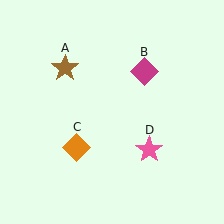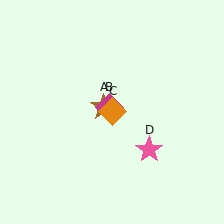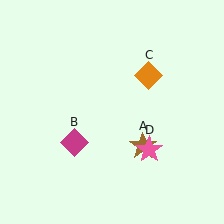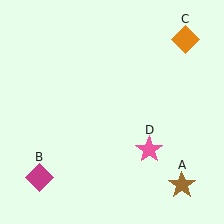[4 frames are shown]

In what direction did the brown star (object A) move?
The brown star (object A) moved down and to the right.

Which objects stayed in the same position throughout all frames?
Pink star (object D) remained stationary.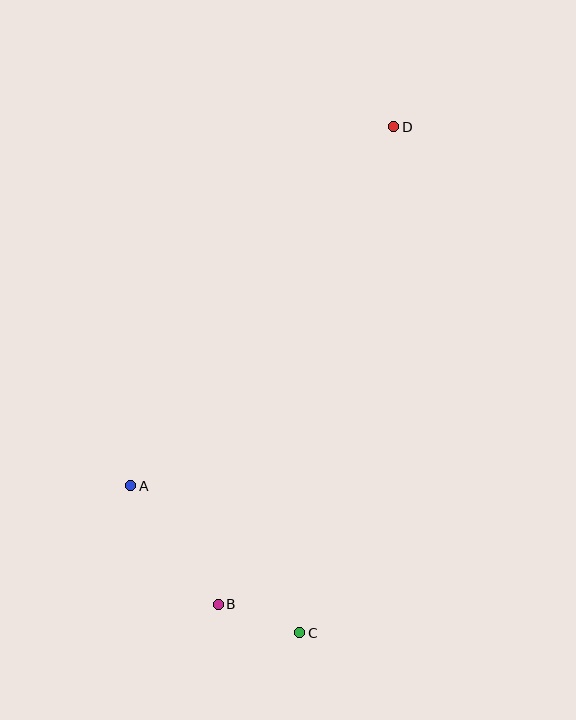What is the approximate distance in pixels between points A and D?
The distance between A and D is approximately 445 pixels.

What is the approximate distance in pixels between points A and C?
The distance between A and C is approximately 224 pixels.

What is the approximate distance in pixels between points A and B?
The distance between A and B is approximately 147 pixels.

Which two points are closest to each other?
Points B and C are closest to each other.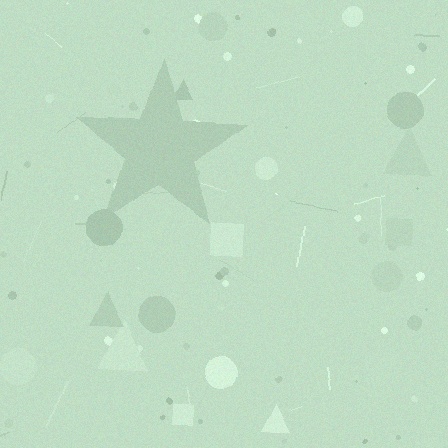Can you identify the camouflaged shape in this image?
The camouflaged shape is a star.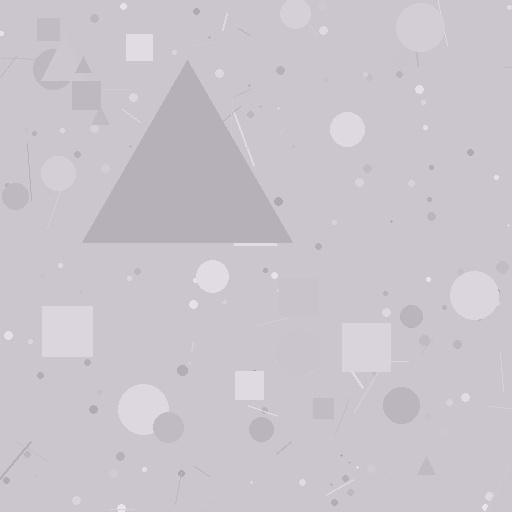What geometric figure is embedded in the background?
A triangle is embedded in the background.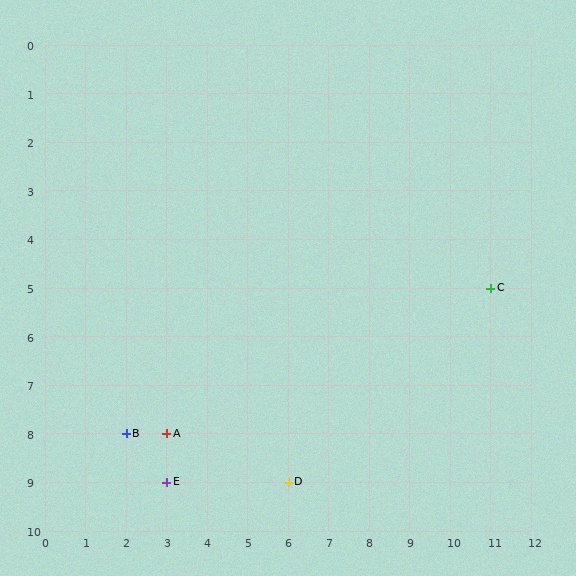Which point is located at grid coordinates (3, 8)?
Point A is at (3, 8).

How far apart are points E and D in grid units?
Points E and D are 3 columns apart.